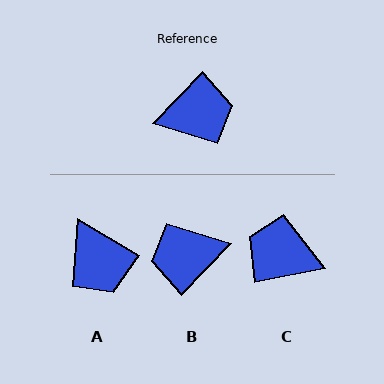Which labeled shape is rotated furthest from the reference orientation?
B, about 180 degrees away.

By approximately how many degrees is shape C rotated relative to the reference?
Approximately 145 degrees counter-clockwise.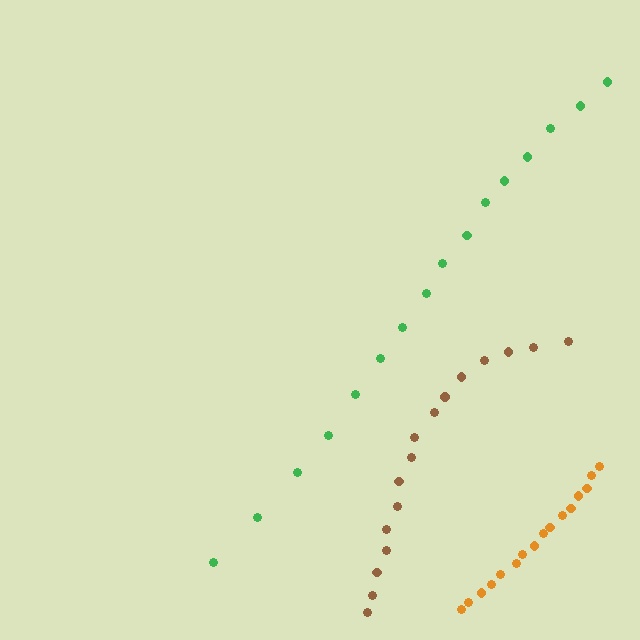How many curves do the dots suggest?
There are 3 distinct paths.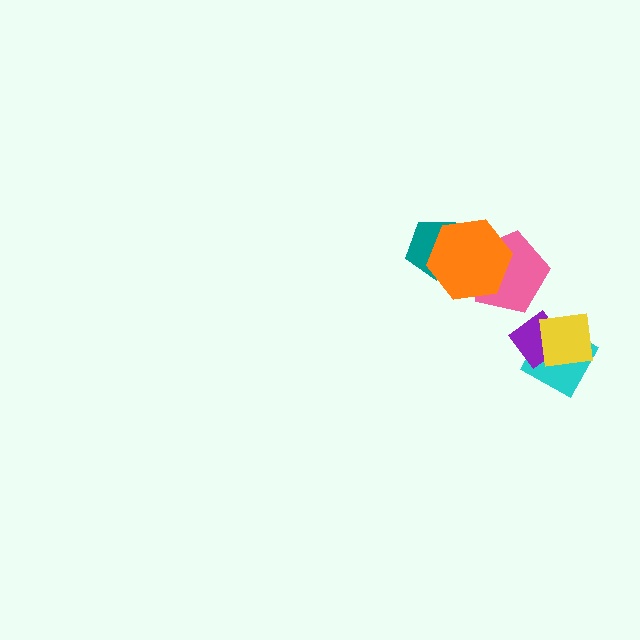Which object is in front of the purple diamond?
The yellow square is in front of the purple diamond.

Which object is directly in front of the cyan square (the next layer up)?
The purple diamond is directly in front of the cyan square.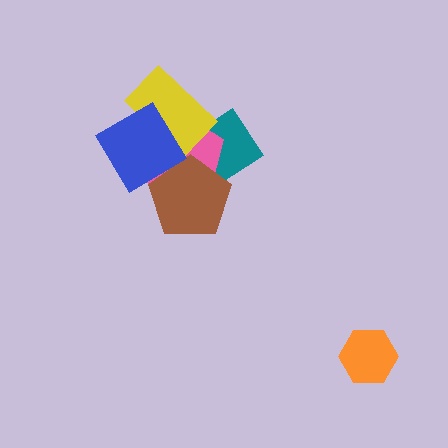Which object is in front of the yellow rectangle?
The blue diamond is in front of the yellow rectangle.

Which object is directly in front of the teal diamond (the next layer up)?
The pink pentagon is directly in front of the teal diamond.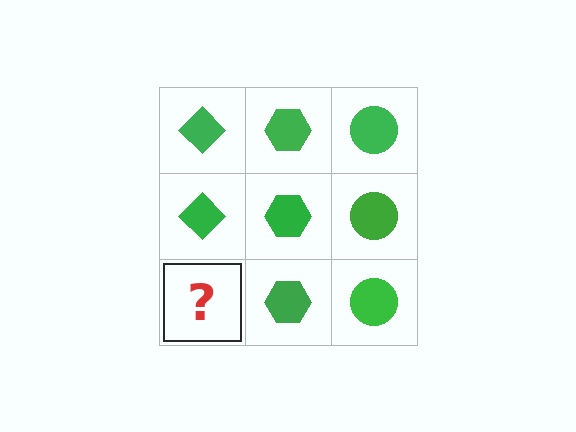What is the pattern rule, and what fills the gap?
The rule is that each column has a consistent shape. The gap should be filled with a green diamond.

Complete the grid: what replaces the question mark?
The question mark should be replaced with a green diamond.